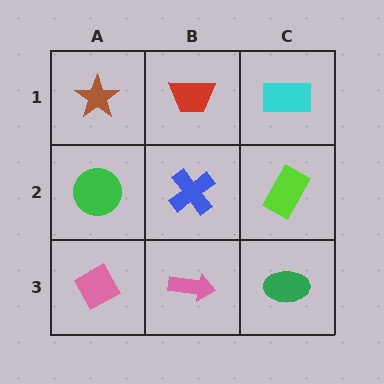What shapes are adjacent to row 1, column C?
A lime rectangle (row 2, column C), a red trapezoid (row 1, column B).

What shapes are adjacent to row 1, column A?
A green circle (row 2, column A), a red trapezoid (row 1, column B).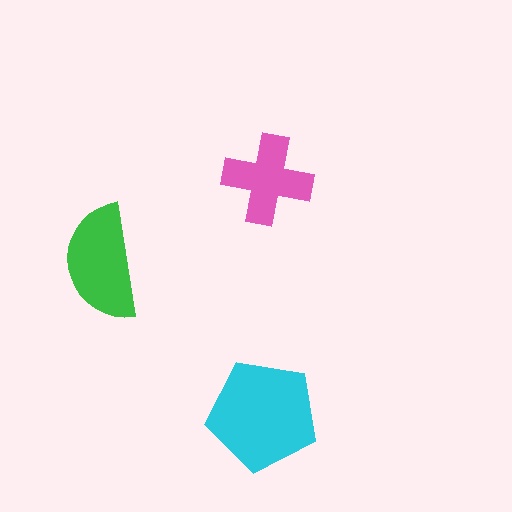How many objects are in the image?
There are 3 objects in the image.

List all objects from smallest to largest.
The pink cross, the green semicircle, the cyan pentagon.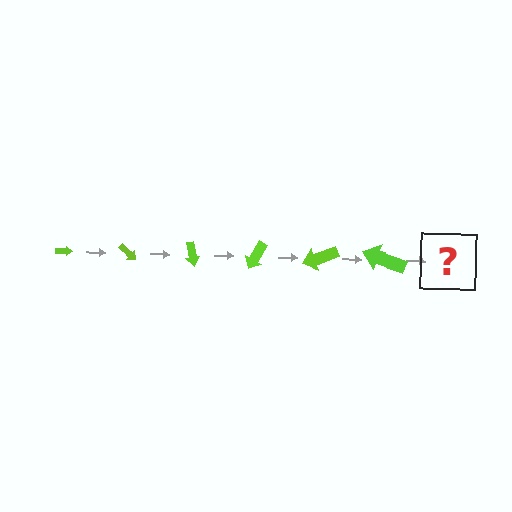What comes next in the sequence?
The next element should be an arrow, larger than the previous one and rotated 240 degrees from the start.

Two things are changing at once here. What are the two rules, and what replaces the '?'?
The two rules are that the arrow grows larger each step and it rotates 40 degrees each step. The '?' should be an arrow, larger than the previous one and rotated 240 degrees from the start.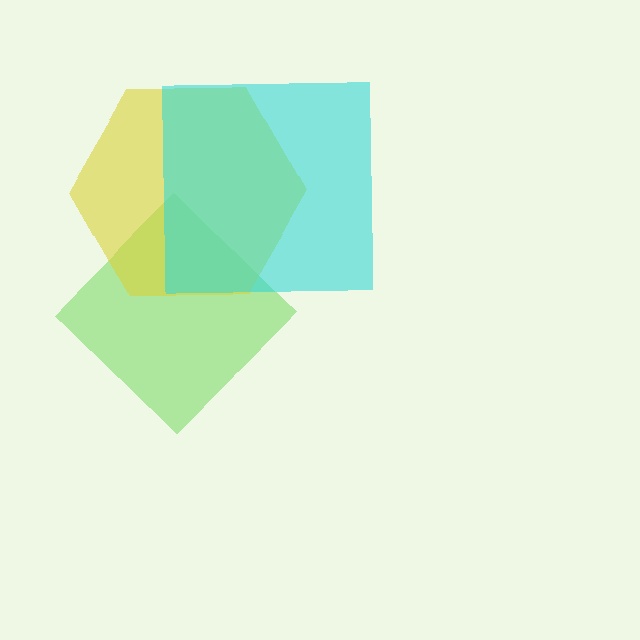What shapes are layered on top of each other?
The layered shapes are: a lime diamond, a yellow hexagon, a cyan square.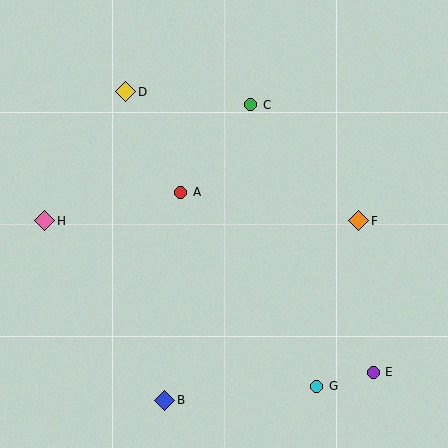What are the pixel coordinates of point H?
Point H is at (45, 221).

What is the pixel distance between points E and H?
The distance between E and H is 362 pixels.